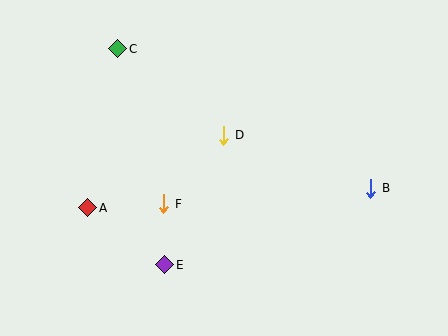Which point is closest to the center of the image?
Point D at (224, 135) is closest to the center.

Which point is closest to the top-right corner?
Point B is closest to the top-right corner.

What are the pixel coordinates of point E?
Point E is at (165, 265).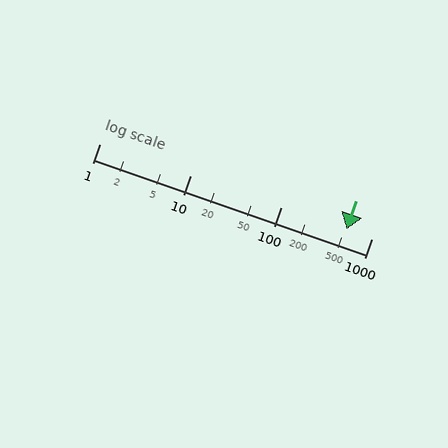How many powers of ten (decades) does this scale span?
The scale spans 3 decades, from 1 to 1000.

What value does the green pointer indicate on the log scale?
The pointer indicates approximately 530.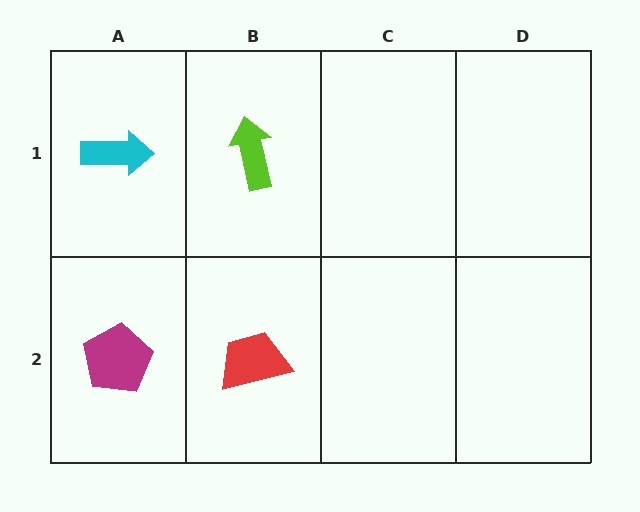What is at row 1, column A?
A cyan arrow.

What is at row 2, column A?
A magenta pentagon.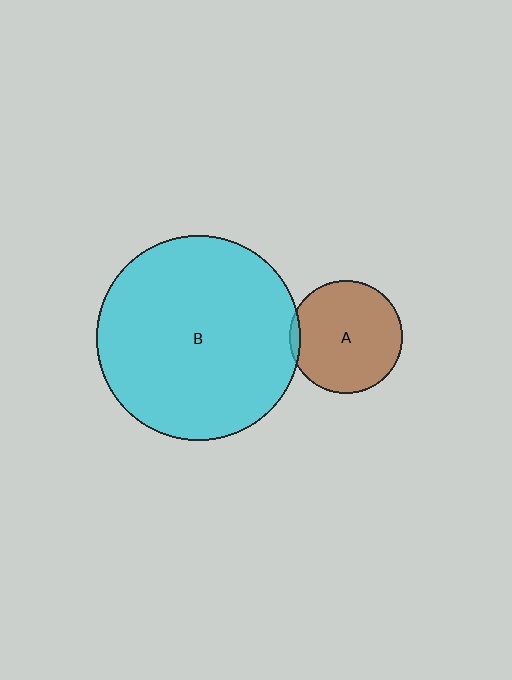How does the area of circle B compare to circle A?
Approximately 3.3 times.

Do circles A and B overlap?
Yes.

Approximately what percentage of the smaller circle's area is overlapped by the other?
Approximately 5%.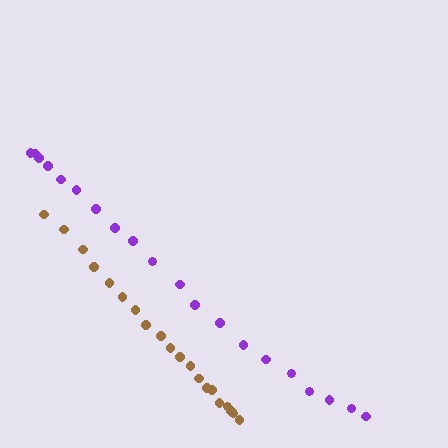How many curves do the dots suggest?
There are 2 distinct paths.